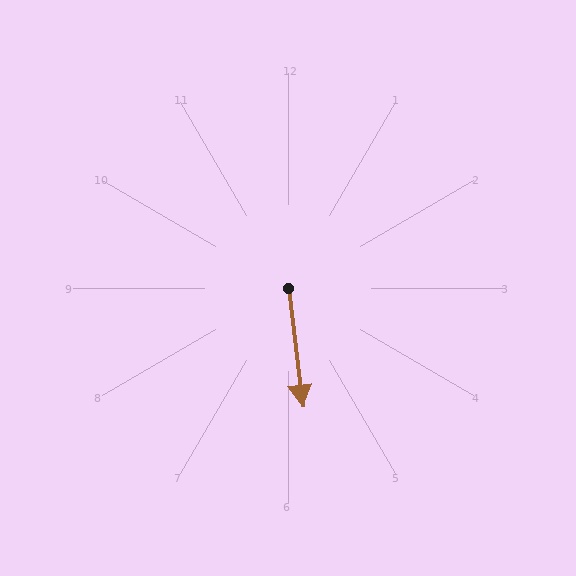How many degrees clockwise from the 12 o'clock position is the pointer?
Approximately 173 degrees.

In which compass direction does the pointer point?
South.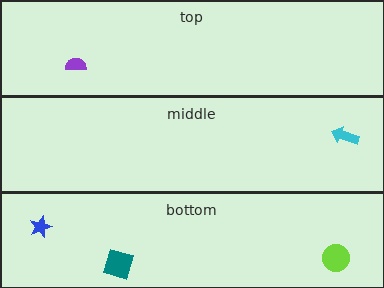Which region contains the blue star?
The bottom region.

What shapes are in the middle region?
The cyan arrow.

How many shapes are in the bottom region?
3.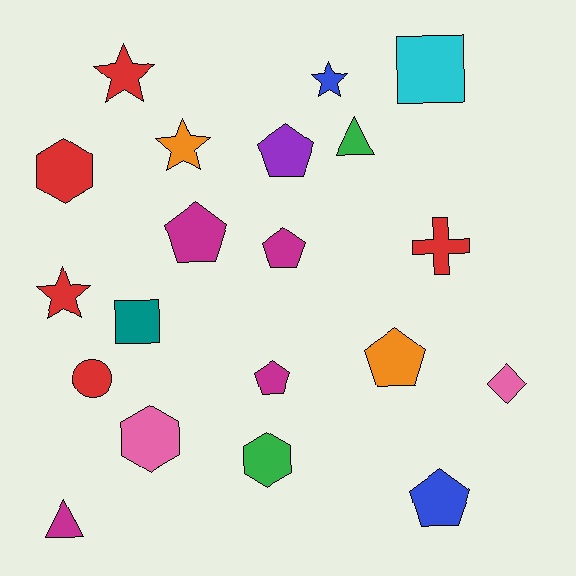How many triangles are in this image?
There are 2 triangles.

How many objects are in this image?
There are 20 objects.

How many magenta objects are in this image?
There are 4 magenta objects.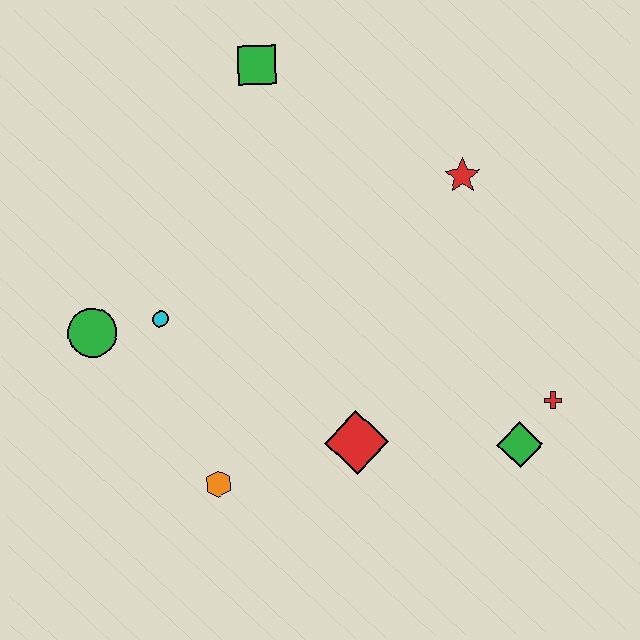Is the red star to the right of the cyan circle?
Yes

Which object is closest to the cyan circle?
The green circle is closest to the cyan circle.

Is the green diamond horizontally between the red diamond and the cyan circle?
No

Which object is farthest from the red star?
The green circle is farthest from the red star.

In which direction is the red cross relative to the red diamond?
The red cross is to the right of the red diamond.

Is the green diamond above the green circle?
No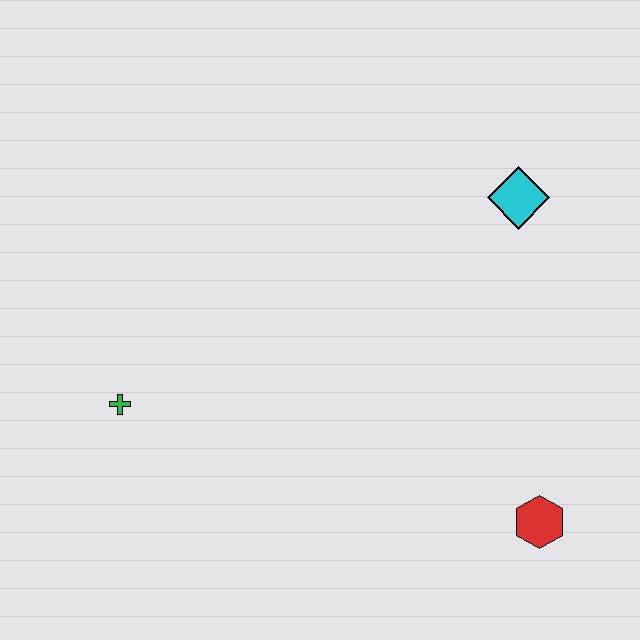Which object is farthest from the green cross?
The cyan diamond is farthest from the green cross.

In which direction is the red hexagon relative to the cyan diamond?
The red hexagon is below the cyan diamond.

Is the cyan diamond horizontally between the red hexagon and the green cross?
Yes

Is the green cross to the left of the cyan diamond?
Yes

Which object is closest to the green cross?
The red hexagon is closest to the green cross.